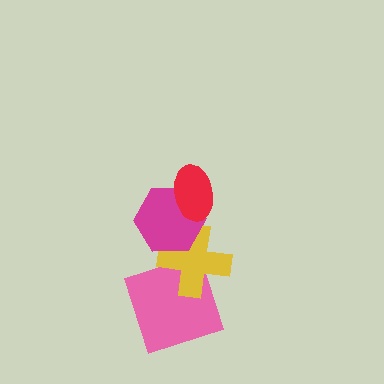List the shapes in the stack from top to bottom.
From top to bottom: the red ellipse, the magenta hexagon, the yellow cross, the pink square.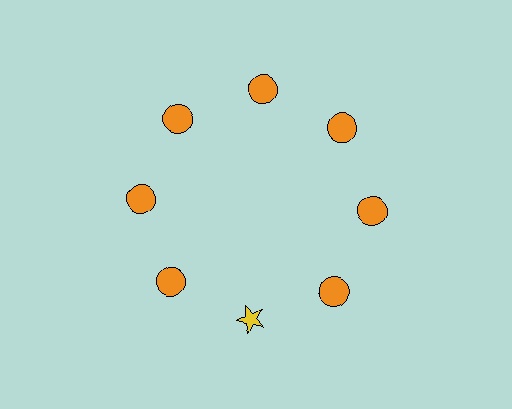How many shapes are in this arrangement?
There are 8 shapes arranged in a ring pattern.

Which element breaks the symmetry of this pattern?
The yellow star at roughly the 6 o'clock position breaks the symmetry. All other shapes are orange circles.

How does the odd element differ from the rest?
It differs in both color (yellow instead of orange) and shape (star instead of circle).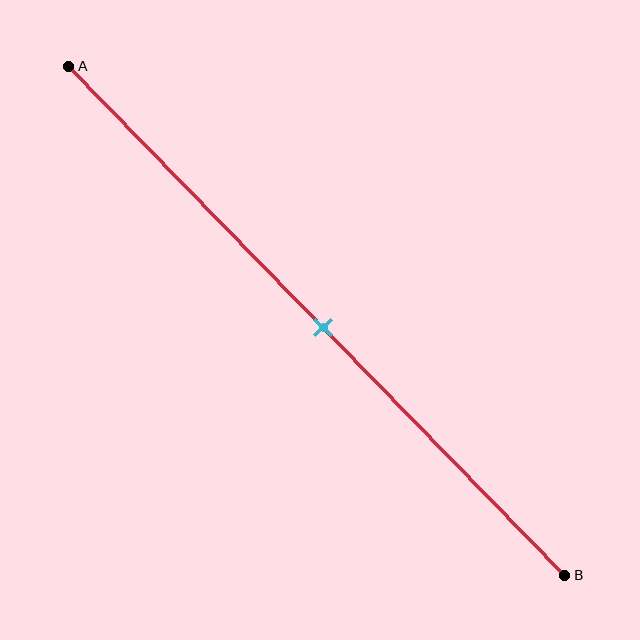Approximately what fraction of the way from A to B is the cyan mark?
The cyan mark is approximately 50% of the way from A to B.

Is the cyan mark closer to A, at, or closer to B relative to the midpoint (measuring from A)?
The cyan mark is approximately at the midpoint of segment AB.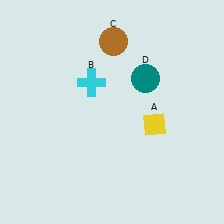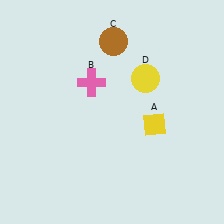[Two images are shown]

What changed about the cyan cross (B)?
In Image 1, B is cyan. In Image 2, it changed to pink.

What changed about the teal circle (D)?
In Image 1, D is teal. In Image 2, it changed to yellow.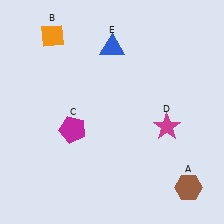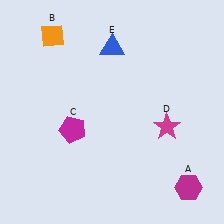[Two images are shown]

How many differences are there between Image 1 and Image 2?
There is 1 difference between the two images.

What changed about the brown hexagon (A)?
In Image 1, A is brown. In Image 2, it changed to magenta.